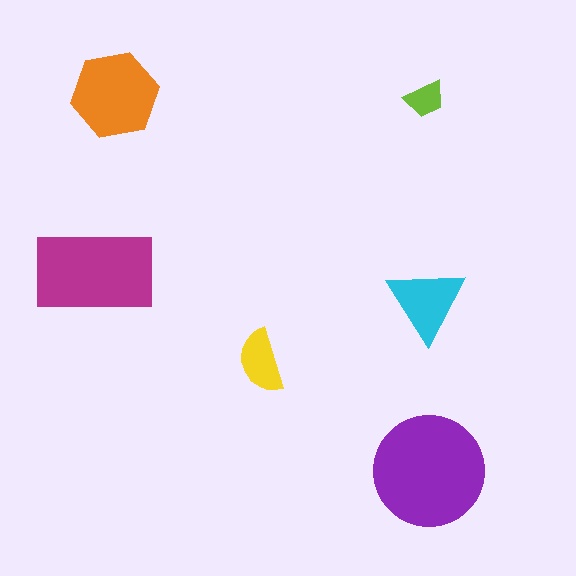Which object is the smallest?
The lime trapezoid.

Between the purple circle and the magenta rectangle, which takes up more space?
The purple circle.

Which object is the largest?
The purple circle.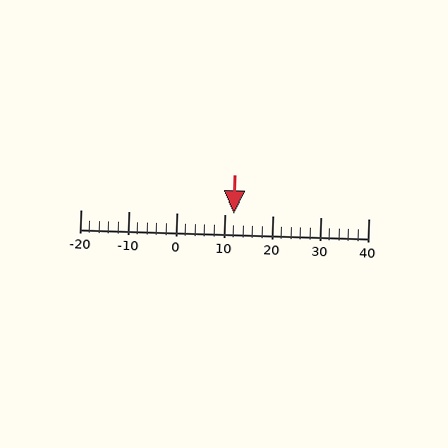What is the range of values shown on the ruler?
The ruler shows values from -20 to 40.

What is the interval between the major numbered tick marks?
The major tick marks are spaced 10 units apart.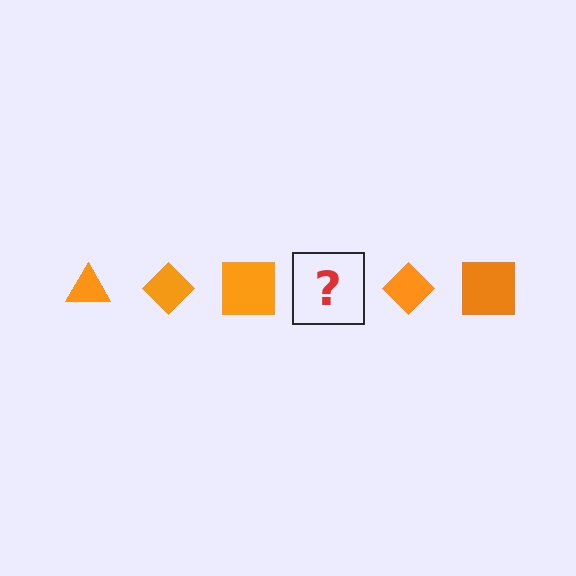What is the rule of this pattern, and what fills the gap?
The rule is that the pattern cycles through triangle, diamond, square shapes in orange. The gap should be filled with an orange triangle.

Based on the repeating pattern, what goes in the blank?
The blank should be an orange triangle.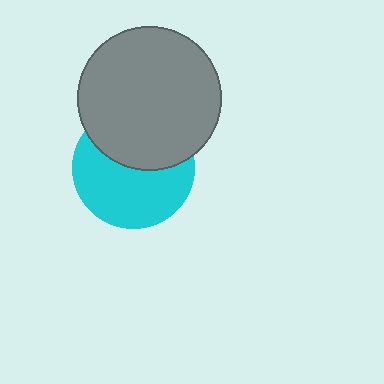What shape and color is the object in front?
The object in front is a gray circle.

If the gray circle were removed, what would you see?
You would see the complete cyan circle.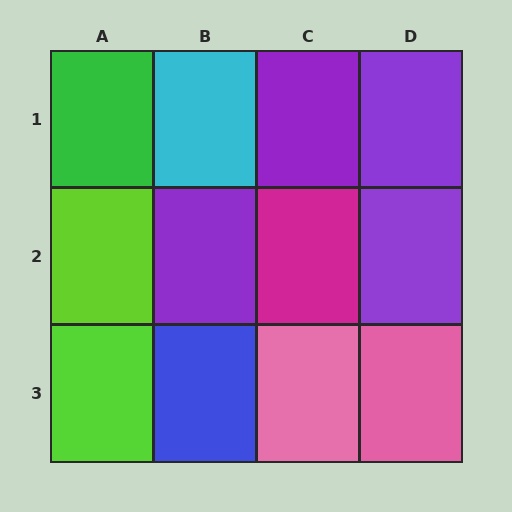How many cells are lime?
2 cells are lime.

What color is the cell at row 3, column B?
Blue.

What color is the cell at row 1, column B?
Cyan.